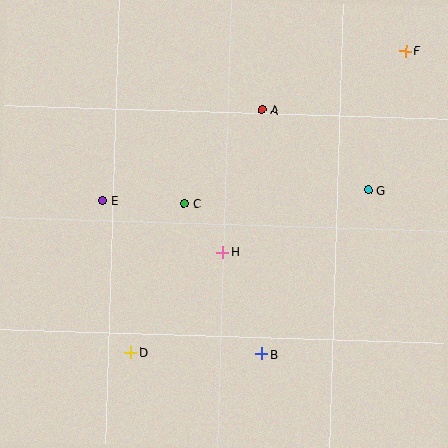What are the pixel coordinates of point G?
Point G is at (368, 190).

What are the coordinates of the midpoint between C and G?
The midpoint between C and G is at (276, 197).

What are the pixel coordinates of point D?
Point D is at (131, 352).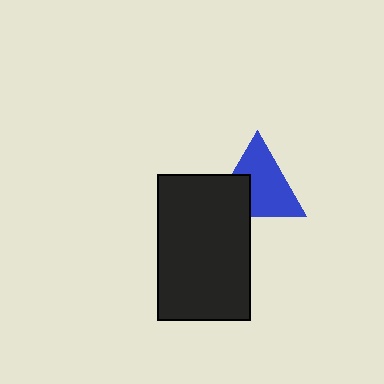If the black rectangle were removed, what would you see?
You would see the complete blue triangle.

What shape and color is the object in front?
The object in front is a black rectangle.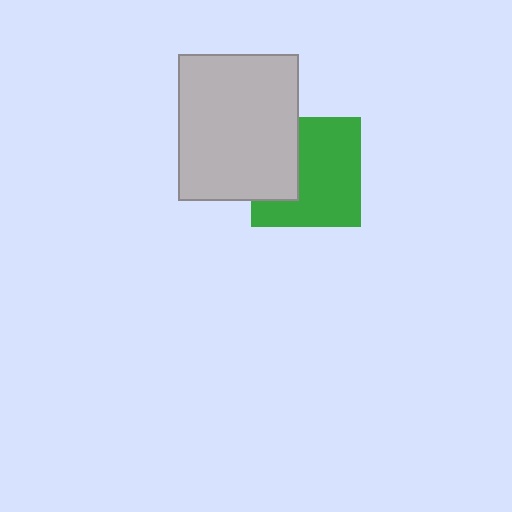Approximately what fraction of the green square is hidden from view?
Roughly 33% of the green square is hidden behind the light gray rectangle.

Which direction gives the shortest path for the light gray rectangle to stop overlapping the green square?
Moving left gives the shortest separation.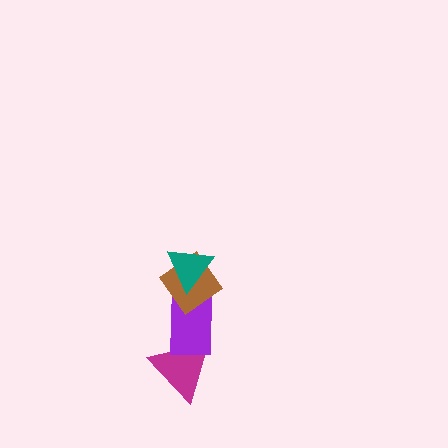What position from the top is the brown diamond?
The brown diamond is 2nd from the top.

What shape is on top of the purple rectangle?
The brown diamond is on top of the purple rectangle.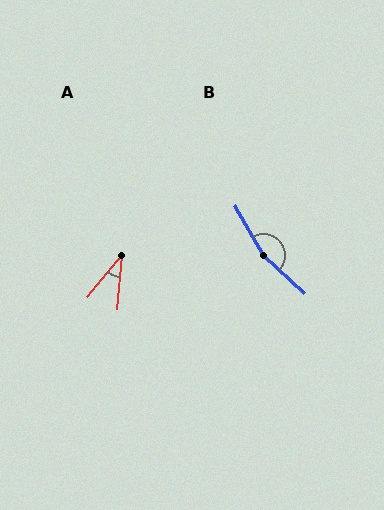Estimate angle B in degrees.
Approximately 162 degrees.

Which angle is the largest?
B, at approximately 162 degrees.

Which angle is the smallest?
A, at approximately 35 degrees.